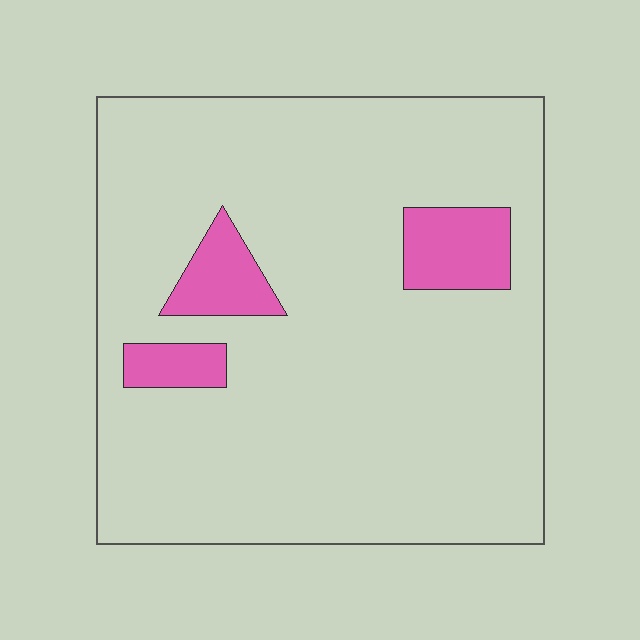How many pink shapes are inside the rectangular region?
3.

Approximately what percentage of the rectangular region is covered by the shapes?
Approximately 10%.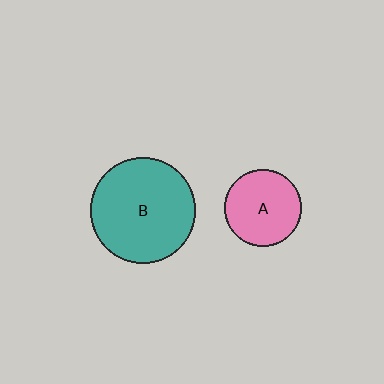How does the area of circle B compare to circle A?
Approximately 1.9 times.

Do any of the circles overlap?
No, none of the circles overlap.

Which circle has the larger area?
Circle B (teal).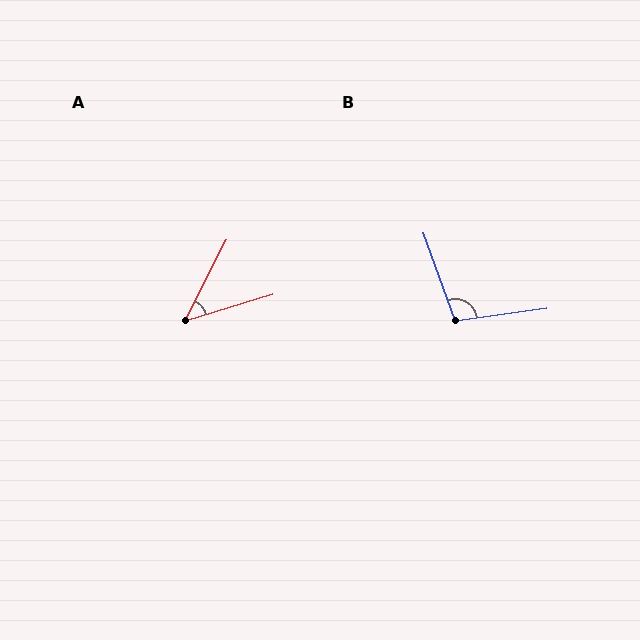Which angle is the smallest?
A, at approximately 46 degrees.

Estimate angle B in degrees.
Approximately 102 degrees.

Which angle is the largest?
B, at approximately 102 degrees.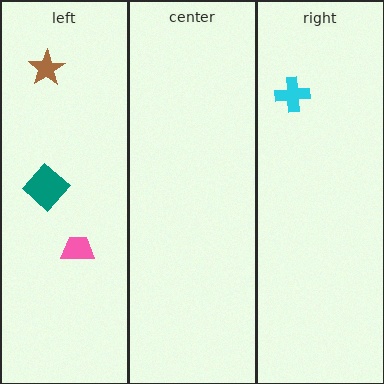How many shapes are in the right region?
1.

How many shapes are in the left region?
3.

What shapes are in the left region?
The brown star, the teal diamond, the pink trapezoid.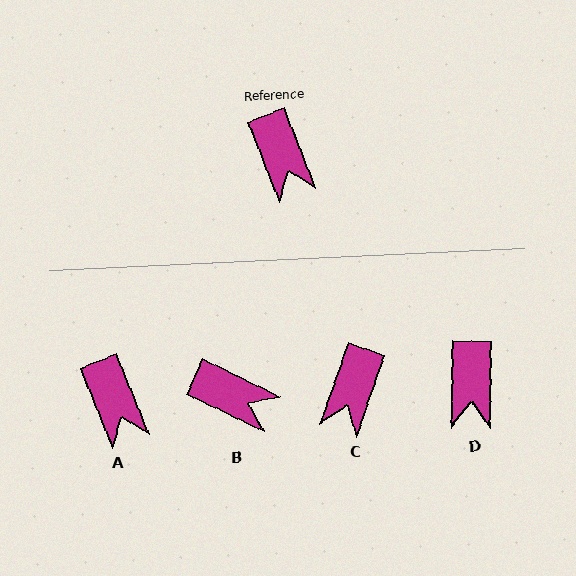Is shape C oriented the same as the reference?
No, it is off by about 41 degrees.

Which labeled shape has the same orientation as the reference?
A.